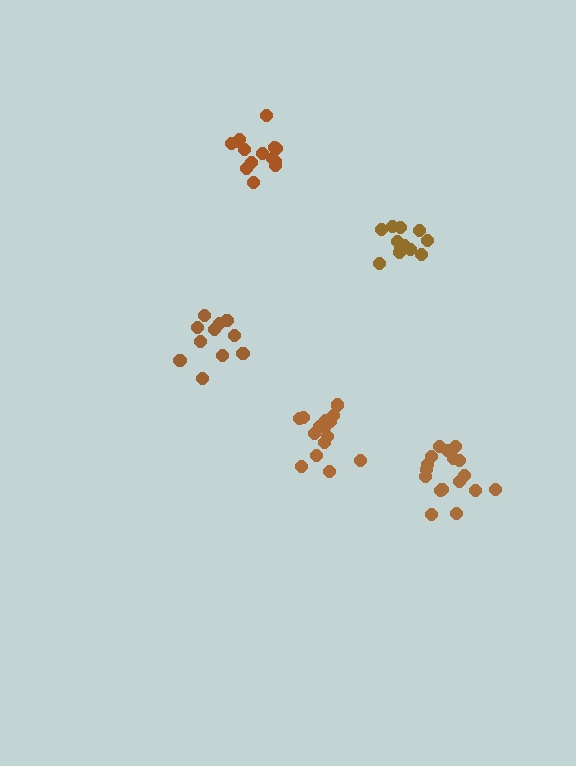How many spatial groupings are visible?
There are 5 spatial groupings.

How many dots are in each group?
Group 1: 16 dots, Group 2: 11 dots, Group 3: 12 dots, Group 4: 14 dots, Group 5: 17 dots (70 total).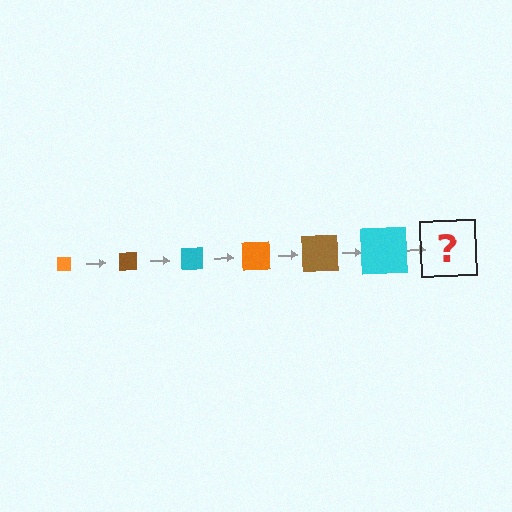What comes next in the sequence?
The next element should be an orange square, larger than the previous one.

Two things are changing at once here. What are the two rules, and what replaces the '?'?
The two rules are that the square grows larger each step and the color cycles through orange, brown, and cyan. The '?' should be an orange square, larger than the previous one.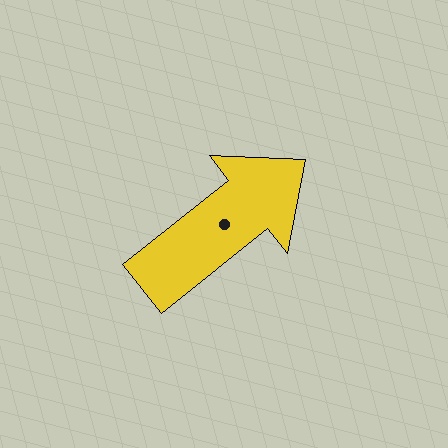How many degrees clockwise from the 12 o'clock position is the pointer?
Approximately 51 degrees.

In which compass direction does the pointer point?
Northeast.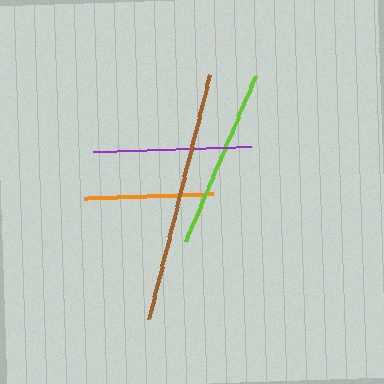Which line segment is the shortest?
The orange line is the shortest at approximately 129 pixels.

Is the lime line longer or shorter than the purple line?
The lime line is longer than the purple line.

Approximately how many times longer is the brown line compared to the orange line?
The brown line is approximately 1.9 times the length of the orange line.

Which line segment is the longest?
The brown line is the longest at approximately 251 pixels.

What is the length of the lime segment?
The lime segment is approximately 181 pixels long.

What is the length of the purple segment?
The purple segment is approximately 157 pixels long.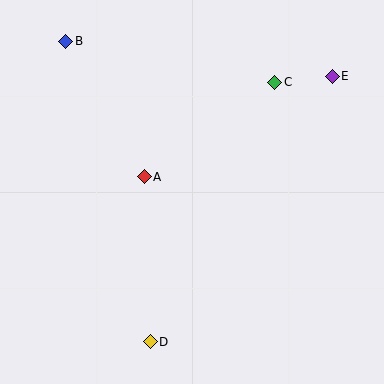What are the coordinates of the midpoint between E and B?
The midpoint between E and B is at (199, 59).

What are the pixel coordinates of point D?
Point D is at (150, 342).